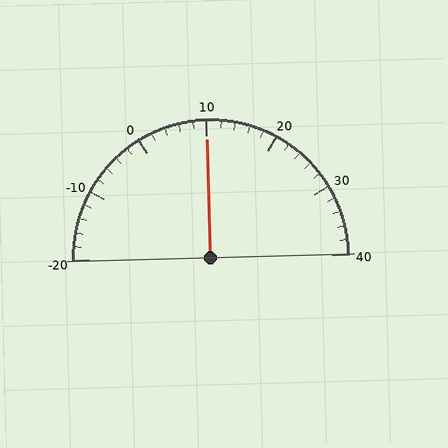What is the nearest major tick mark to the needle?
The nearest major tick mark is 10.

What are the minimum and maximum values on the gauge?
The gauge ranges from -20 to 40.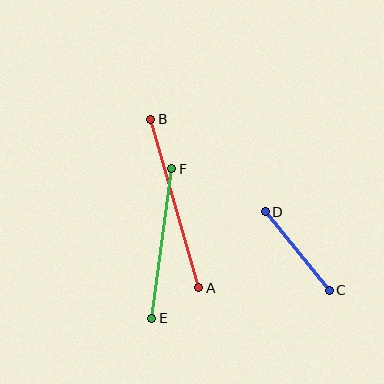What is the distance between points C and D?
The distance is approximately 101 pixels.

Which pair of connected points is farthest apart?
Points A and B are farthest apart.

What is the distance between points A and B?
The distance is approximately 175 pixels.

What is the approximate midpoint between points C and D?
The midpoint is at approximately (297, 251) pixels.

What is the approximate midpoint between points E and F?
The midpoint is at approximately (162, 243) pixels.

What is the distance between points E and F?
The distance is approximately 151 pixels.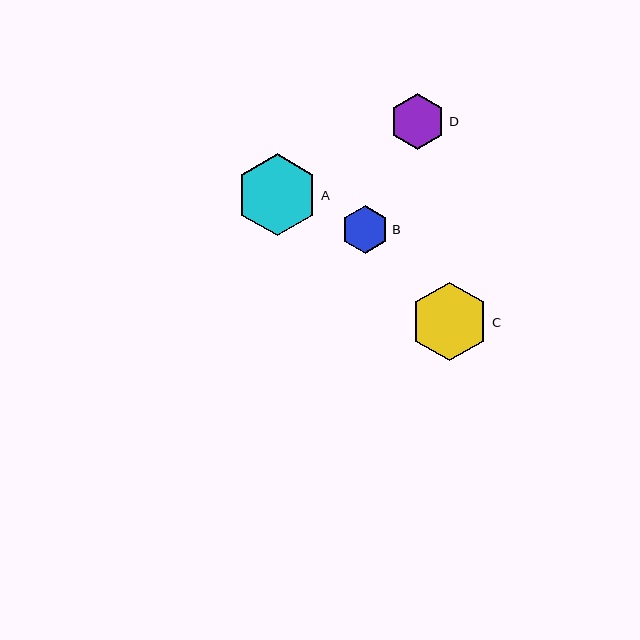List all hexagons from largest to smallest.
From largest to smallest: A, C, D, B.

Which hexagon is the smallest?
Hexagon B is the smallest with a size of approximately 48 pixels.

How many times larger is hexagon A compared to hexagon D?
Hexagon A is approximately 1.5 times the size of hexagon D.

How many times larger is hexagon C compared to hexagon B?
Hexagon C is approximately 1.7 times the size of hexagon B.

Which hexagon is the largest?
Hexagon A is the largest with a size of approximately 82 pixels.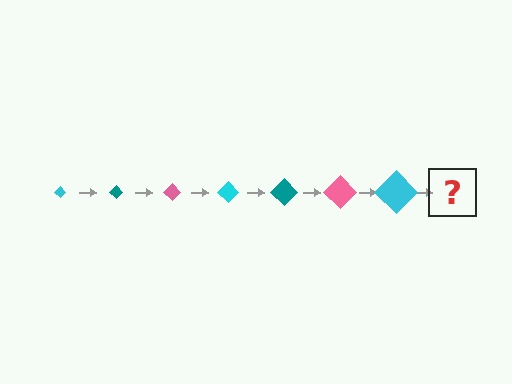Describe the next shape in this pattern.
It should be a teal diamond, larger than the previous one.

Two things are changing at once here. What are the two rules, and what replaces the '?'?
The two rules are that the diamond grows larger each step and the color cycles through cyan, teal, and pink. The '?' should be a teal diamond, larger than the previous one.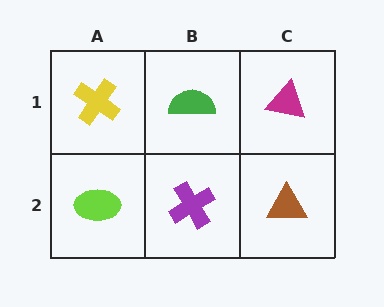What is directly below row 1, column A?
A lime ellipse.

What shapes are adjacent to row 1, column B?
A purple cross (row 2, column B), a yellow cross (row 1, column A), a magenta triangle (row 1, column C).